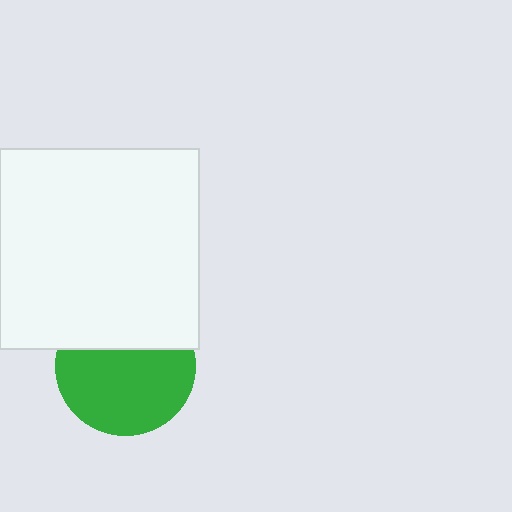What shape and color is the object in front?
The object in front is a white square.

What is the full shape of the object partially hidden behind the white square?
The partially hidden object is a green circle.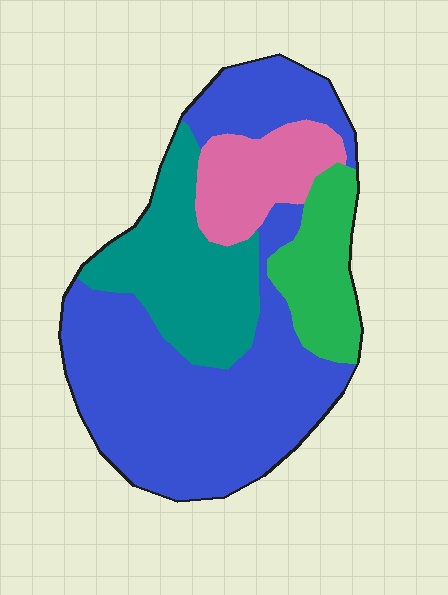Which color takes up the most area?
Blue, at roughly 55%.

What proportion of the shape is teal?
Teal takes up about one fifth (1/5) of the shape.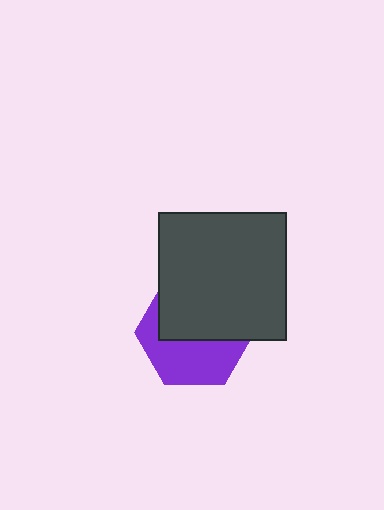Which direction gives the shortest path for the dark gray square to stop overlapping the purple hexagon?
Moving up gives the shortest separation.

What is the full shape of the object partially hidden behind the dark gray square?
The partially hidden object is a purple hexagon.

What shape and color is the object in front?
The object in front is a dark gray square.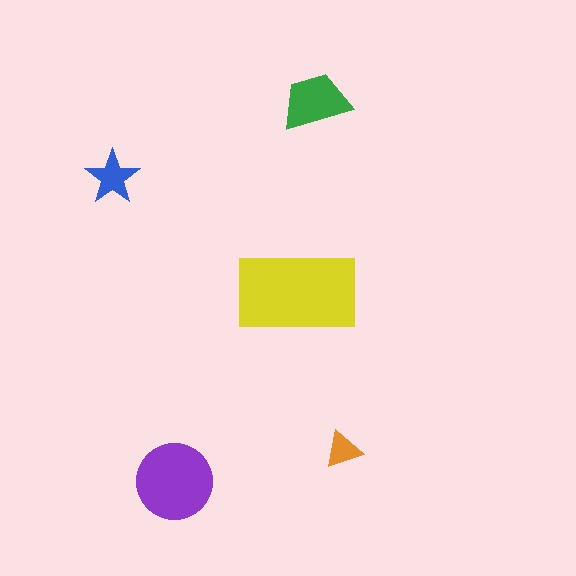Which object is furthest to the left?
The blue star is leftmost.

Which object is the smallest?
The orange triangle.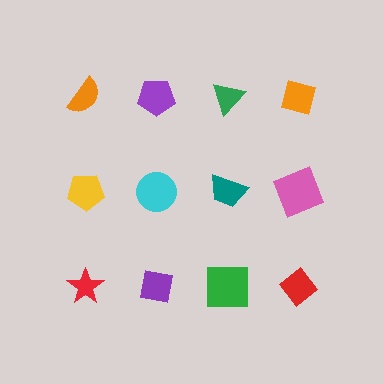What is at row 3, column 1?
A red star.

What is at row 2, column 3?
A teal trapezoid.